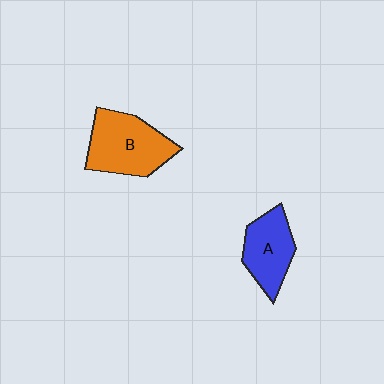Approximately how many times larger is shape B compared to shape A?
Approximately 1.4 times.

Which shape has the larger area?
Shape B (orange).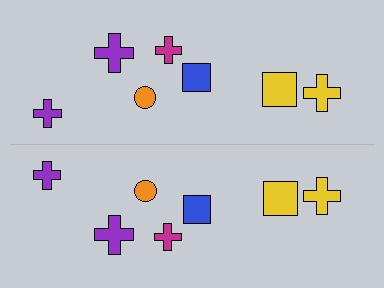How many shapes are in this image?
There are 14 shapes in this image.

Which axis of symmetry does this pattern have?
The pattern has a horizontal axis of symmetry running through the center of the image.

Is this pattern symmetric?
Yes, this pattern has bilateral (reflection) symmetry.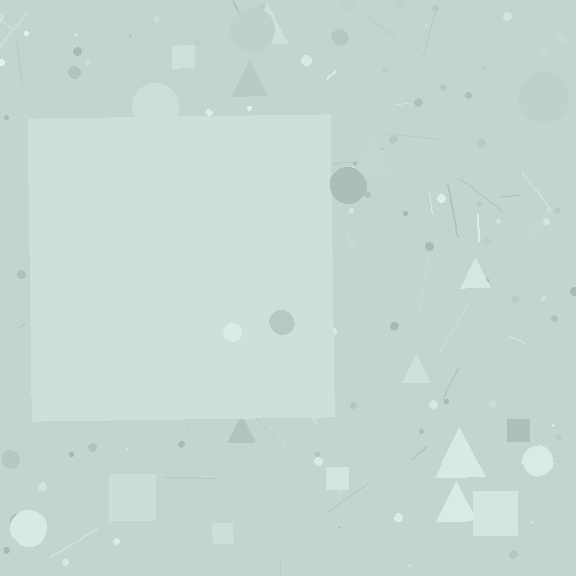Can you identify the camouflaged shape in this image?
The camouflaged shape is a square.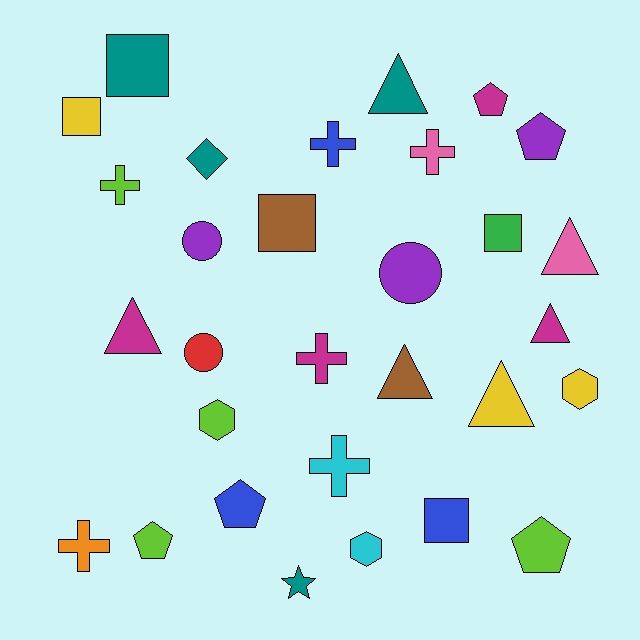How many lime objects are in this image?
There are 4 lime objects.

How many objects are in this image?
There are 30 objects.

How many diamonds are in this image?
There is 1 diamond.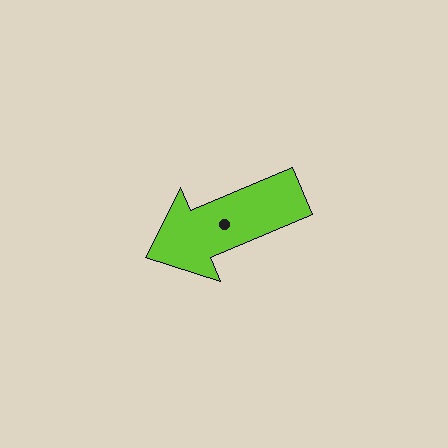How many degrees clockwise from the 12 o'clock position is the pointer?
Approximately 247 degrees.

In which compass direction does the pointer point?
Southwest.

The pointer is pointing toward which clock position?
Roughly 8 o'clock.